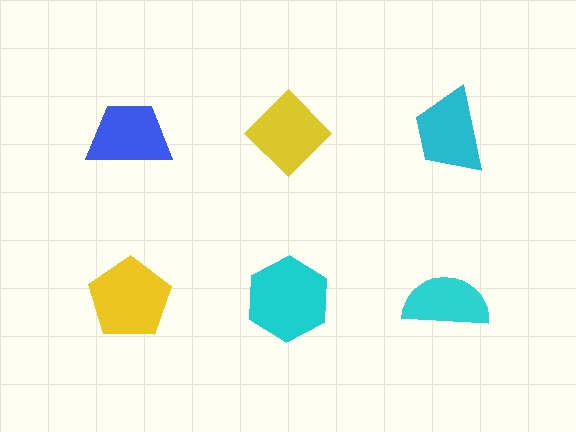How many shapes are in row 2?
3 shapes.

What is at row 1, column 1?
A blue trapezoid.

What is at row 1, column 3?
A cyan trapezoid.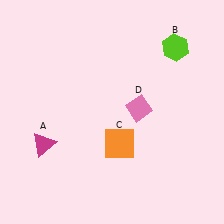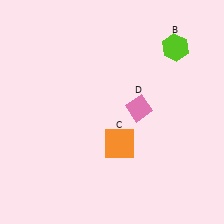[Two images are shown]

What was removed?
The magenta triangle (A) was removed in Image 2.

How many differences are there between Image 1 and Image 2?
There is 1 difference between the two images.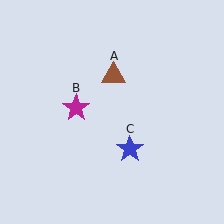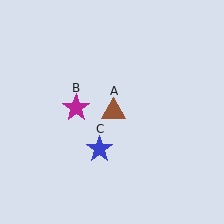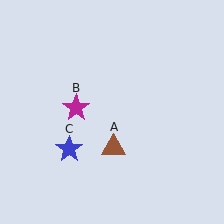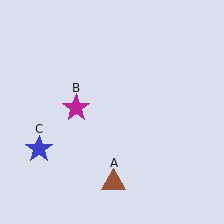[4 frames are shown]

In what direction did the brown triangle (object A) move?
The brown triangle (object A) moved down.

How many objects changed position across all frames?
2 objects changed position: brown triangle (object A), blue star (object C).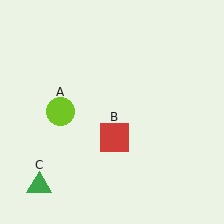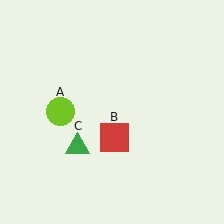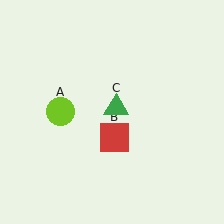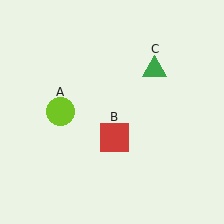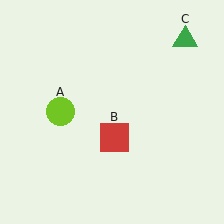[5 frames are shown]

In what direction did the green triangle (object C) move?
The green triangle (object C) moved up and to the right.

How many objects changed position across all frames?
1 object changed position: green triangle (object C).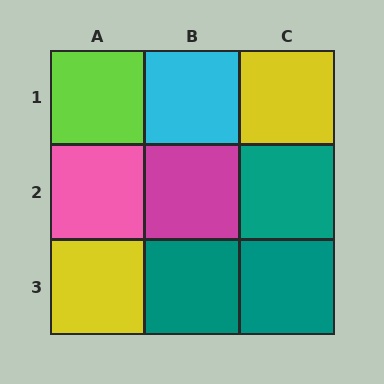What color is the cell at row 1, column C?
Yellow.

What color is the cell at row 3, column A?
Yellow.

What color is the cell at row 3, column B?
Teal.